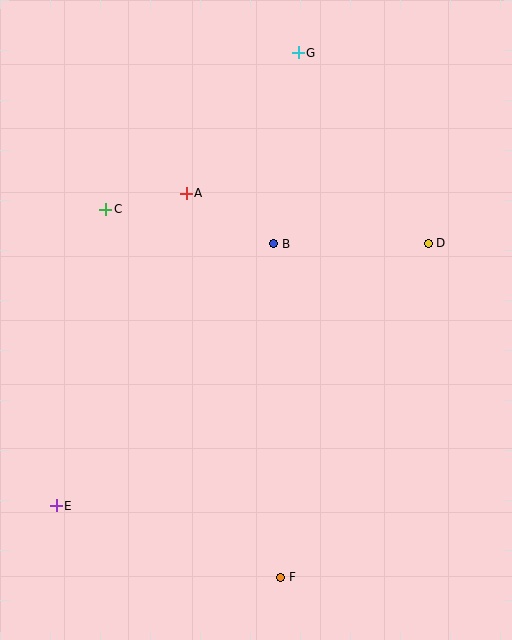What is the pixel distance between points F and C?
The distance between F and C is 408 pixels.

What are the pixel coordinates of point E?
Point E is at (56, 506).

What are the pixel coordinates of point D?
Point D is at (428, 243).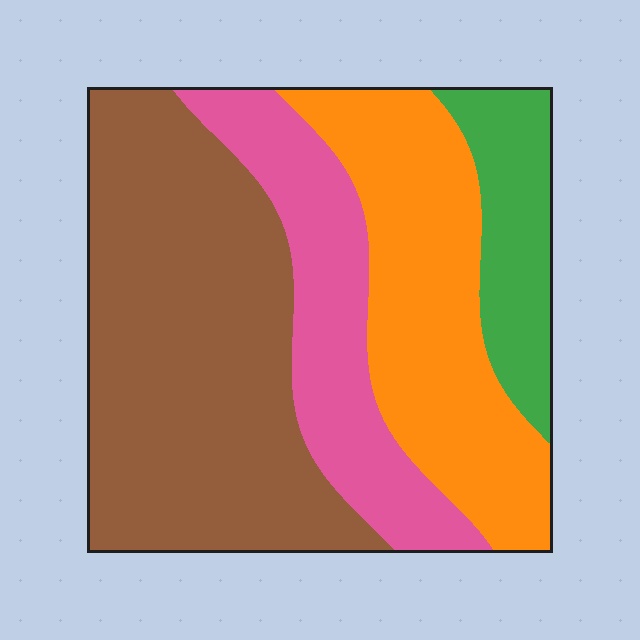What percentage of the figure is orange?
Orange covers about 25% of the figure.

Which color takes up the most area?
Brown, at roughly 45%.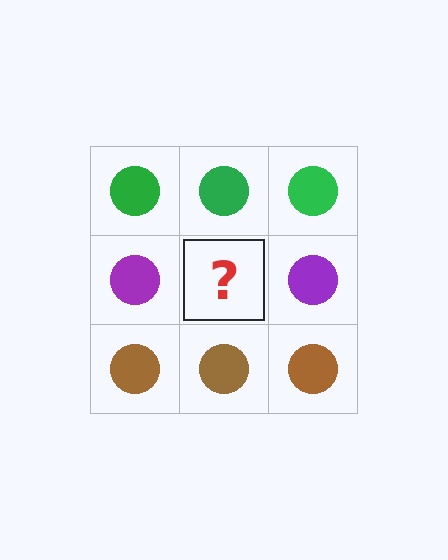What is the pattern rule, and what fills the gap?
The rule is that each row has a consistent color. The gap should be filled with a purple circle.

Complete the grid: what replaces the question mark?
The question mark should be replaced with a purple circle.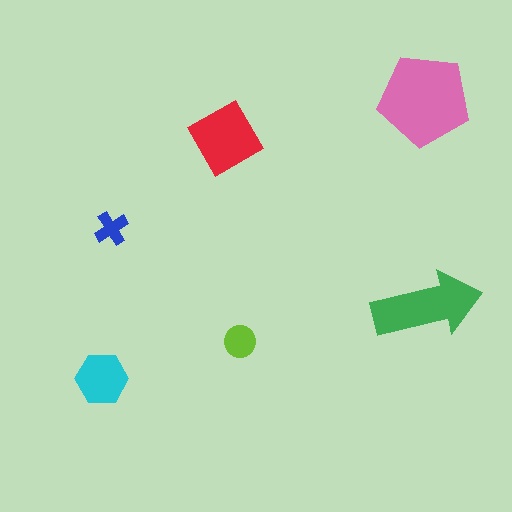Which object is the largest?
The pink pentagon.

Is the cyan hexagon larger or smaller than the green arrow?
Smaller.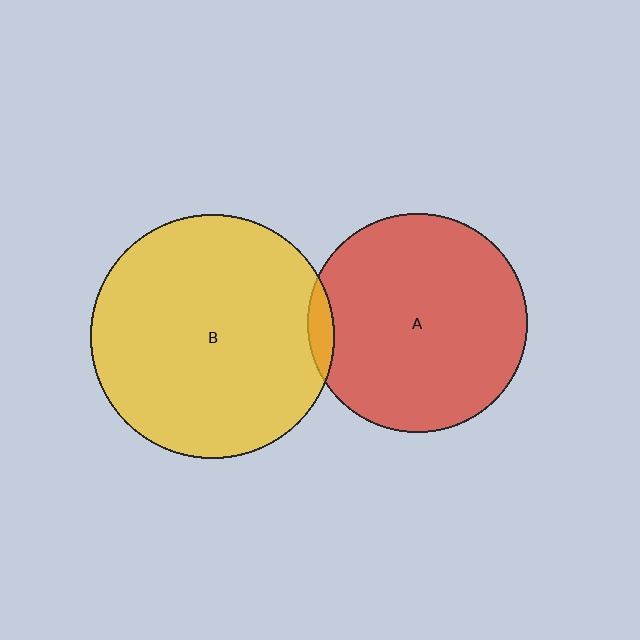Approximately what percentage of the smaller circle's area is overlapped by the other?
Approximately 5%.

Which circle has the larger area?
Circle B (yellow).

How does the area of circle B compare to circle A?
Approximately 1.2 times.